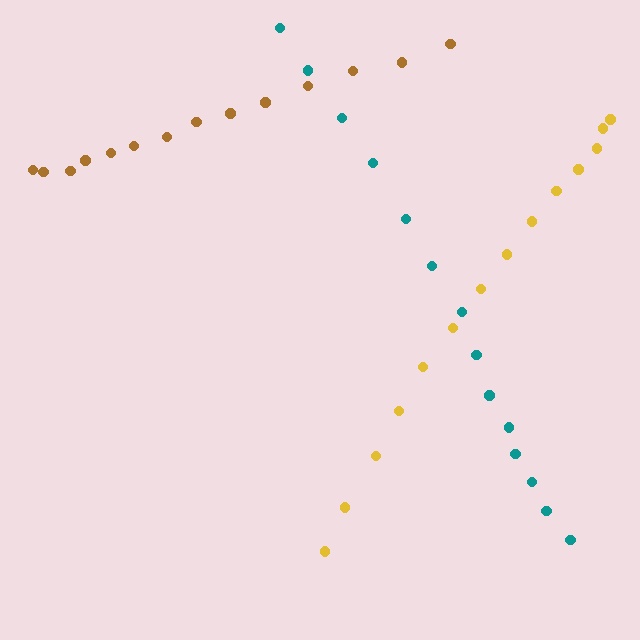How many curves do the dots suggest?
There are 3 distinct paths.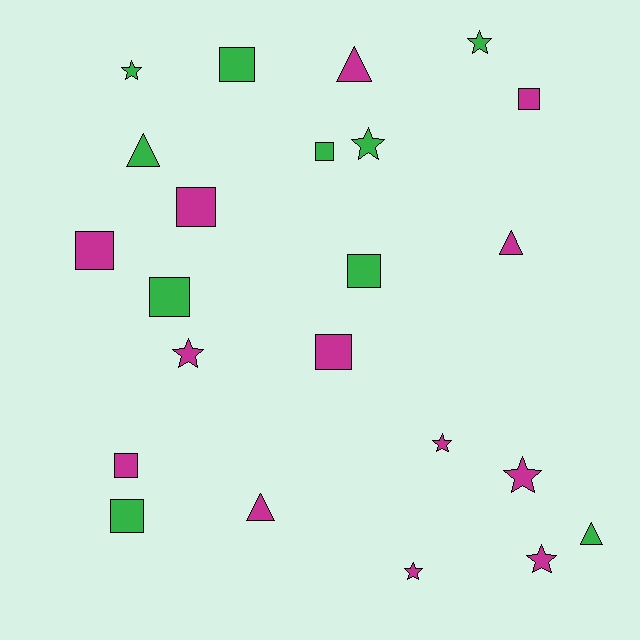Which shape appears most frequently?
Square, with 10 objects.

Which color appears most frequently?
Magenta, with 13 objects.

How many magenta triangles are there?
There are 3 magenta triangles.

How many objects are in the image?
There are 23 objects.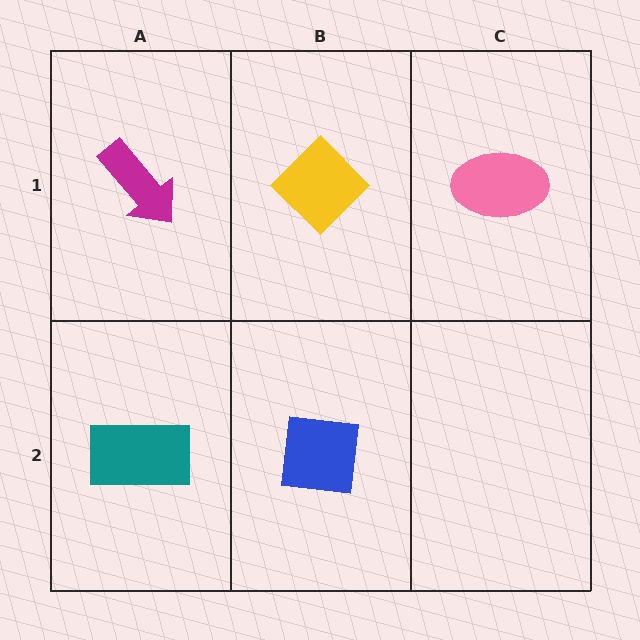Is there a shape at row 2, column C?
No, that cell is empty.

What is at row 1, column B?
A yellow diamond.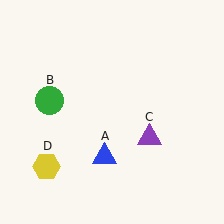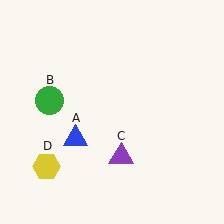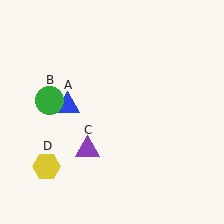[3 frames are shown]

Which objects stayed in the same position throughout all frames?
Green circle (object B) and yellow hexagon (object D) remained stationary.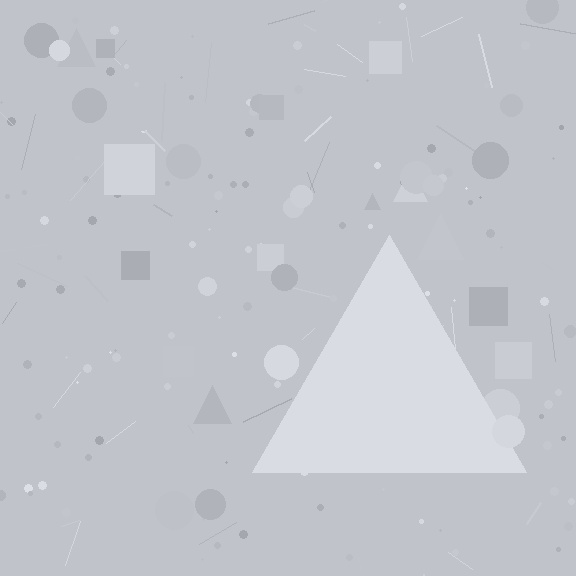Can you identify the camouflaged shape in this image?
The camouflaged shape is a triangle.